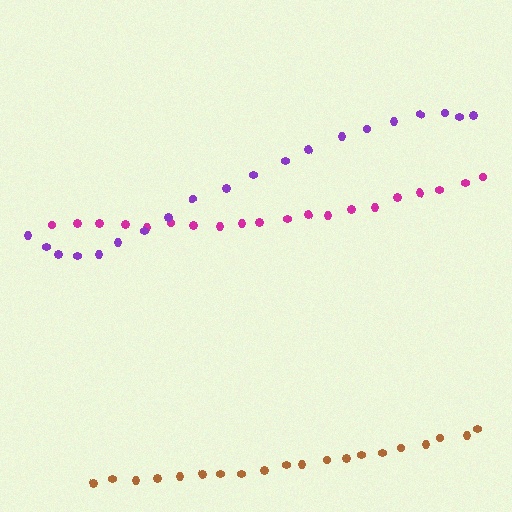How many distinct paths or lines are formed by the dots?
There are 3 distinct paths.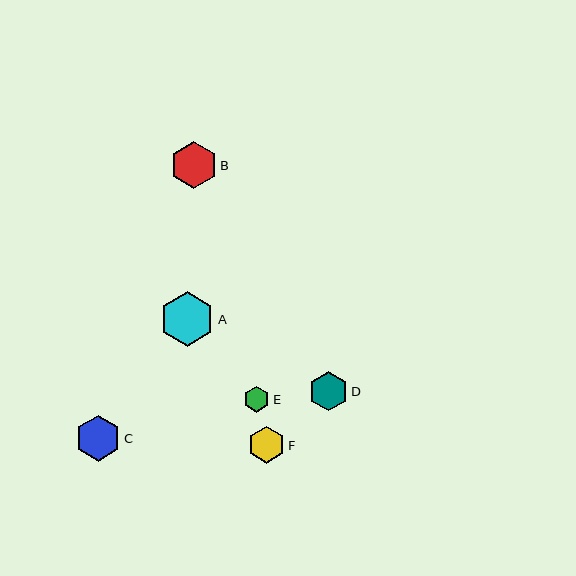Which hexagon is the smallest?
Hexagon E is the smallest with a size of approximately 26 pixels.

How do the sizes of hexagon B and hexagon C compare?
Hexagon B and hexagon C are approximately the same size.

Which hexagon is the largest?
Hexagon A is the largest with a size of approximately 55 pixels.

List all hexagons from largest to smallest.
From largest to smallest: A, B, C, D, F, E.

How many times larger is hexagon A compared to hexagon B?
Hexagon A is approximately 1.2 times the size of hexagon B.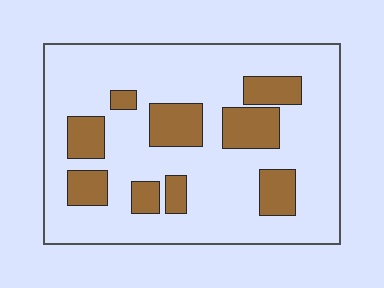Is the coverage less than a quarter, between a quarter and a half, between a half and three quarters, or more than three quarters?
Less than a quarter.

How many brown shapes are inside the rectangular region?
9.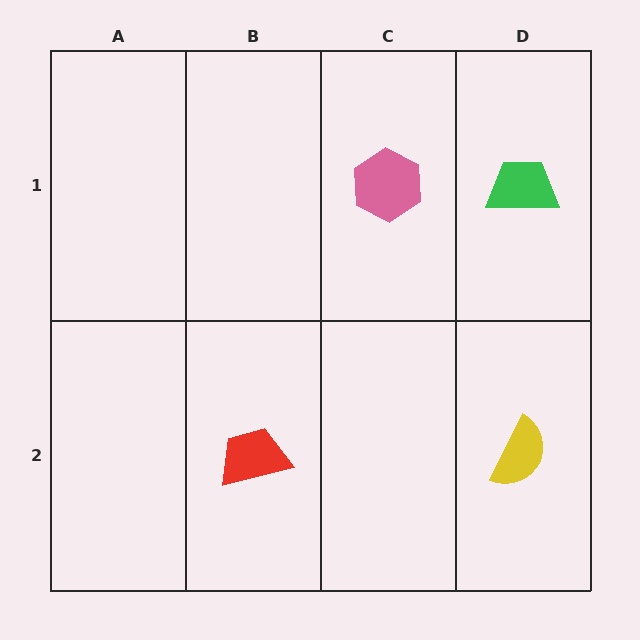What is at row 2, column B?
A red trapezoid.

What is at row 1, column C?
A pink hexagon.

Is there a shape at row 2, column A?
No, that cell is empty.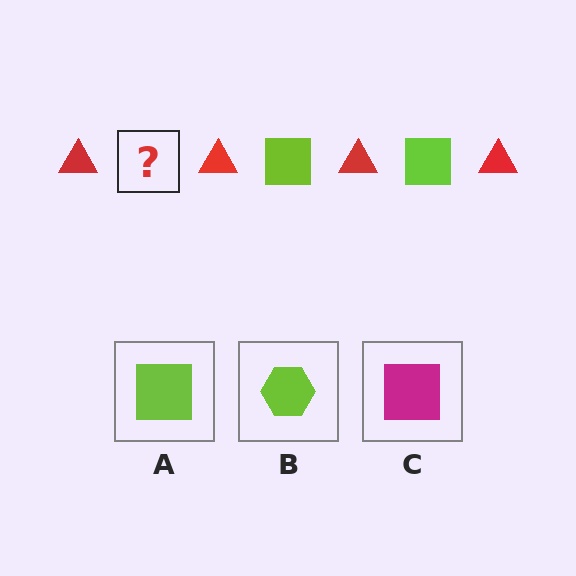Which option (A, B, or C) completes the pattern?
A.